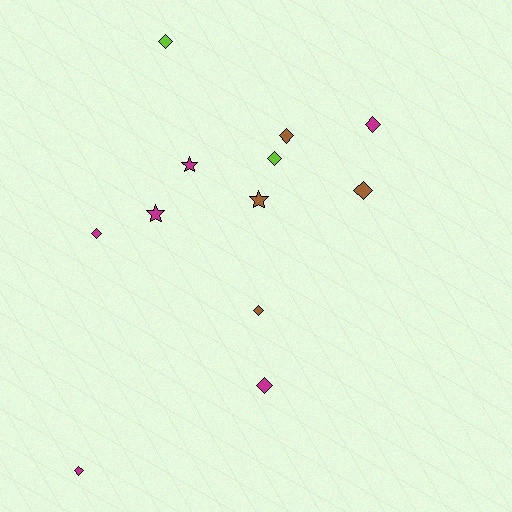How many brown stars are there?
There is 1 brown star.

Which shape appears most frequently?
Diamond, with 9 objects.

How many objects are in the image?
There are 12 objects.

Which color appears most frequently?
Magenta, with 6 objects.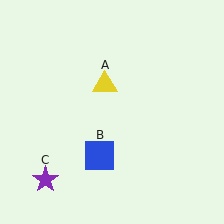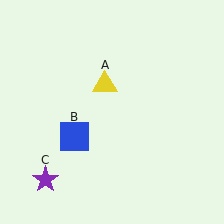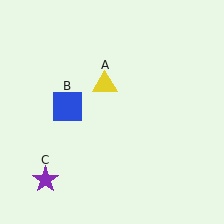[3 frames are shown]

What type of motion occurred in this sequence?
The blue square (object B) rotated clockwise around the center of the scene.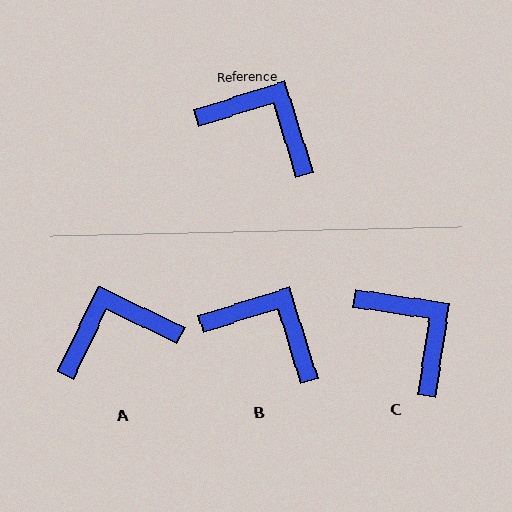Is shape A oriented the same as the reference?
No, it is off by about 47 degrees.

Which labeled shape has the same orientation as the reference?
B.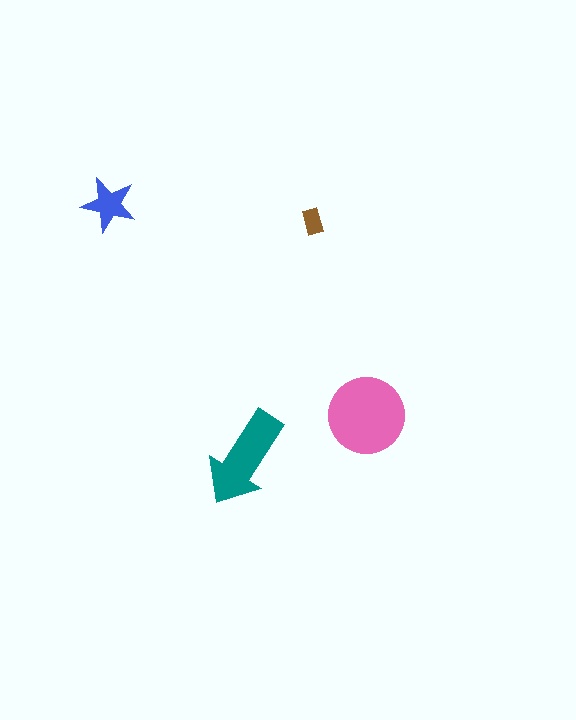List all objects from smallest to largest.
The brown rectangle, the blue star, the teal arrow, the pink circle.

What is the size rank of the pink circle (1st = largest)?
1st.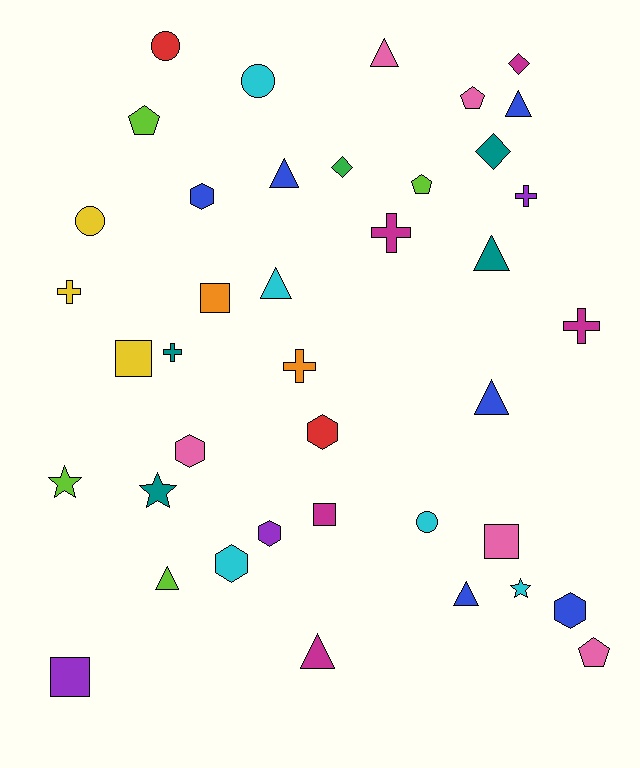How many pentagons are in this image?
There are 4 pentagons.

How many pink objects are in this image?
There are 5 pink objects.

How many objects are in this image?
There are 40 objects.